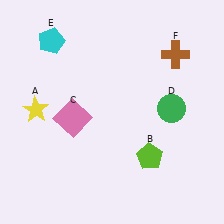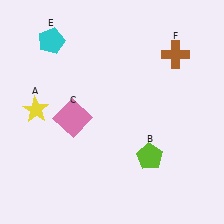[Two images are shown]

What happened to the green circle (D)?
The green circle (D) was removed in Image 2. It was in the top-right area of Image 1.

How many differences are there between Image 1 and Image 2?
There is 1 difference between the two images.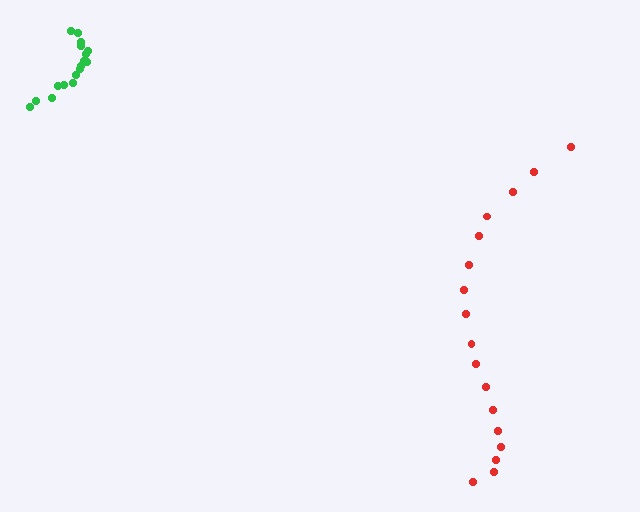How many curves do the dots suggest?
There are 2 distinct paths.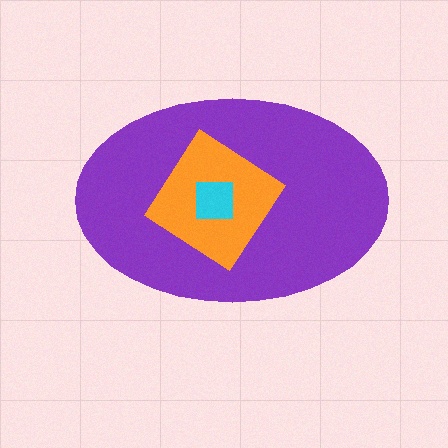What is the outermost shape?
The purple ellipse.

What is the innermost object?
The cyan square.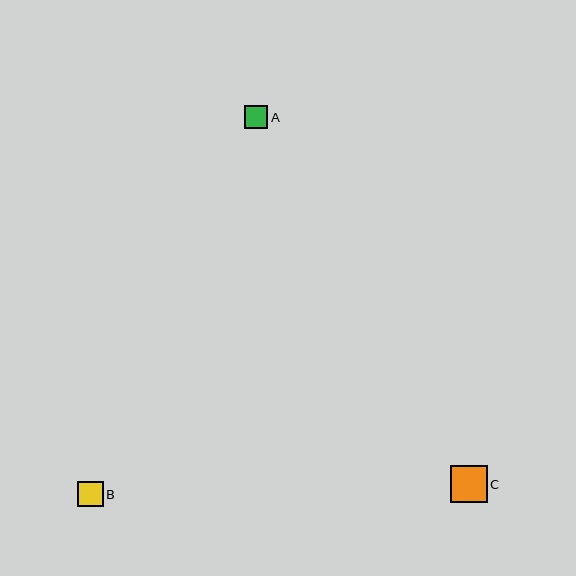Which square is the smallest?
Square A is the smallest with a size of approximately 23 pixels.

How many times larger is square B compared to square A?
Square B is approximately 1.1 times the size of square A.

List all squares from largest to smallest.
From largest to smallest: C, B, A.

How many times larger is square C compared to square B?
Square C is approximately 1.5 times the size of square B.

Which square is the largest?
Square C is the largest with a size of approximately 37 pixels.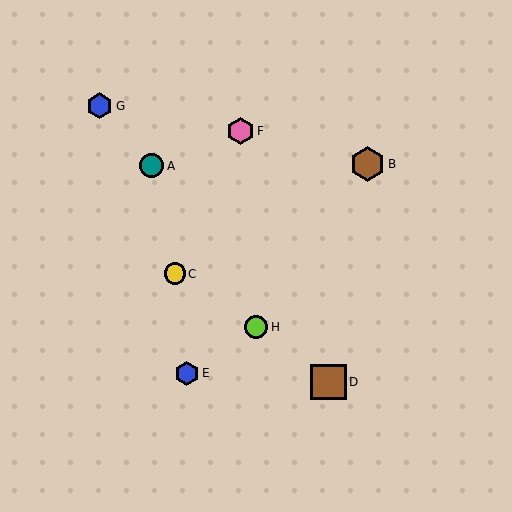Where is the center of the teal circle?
The center of the teal circle is at (152, 166).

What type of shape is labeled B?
Shape B is a brown hexagon.